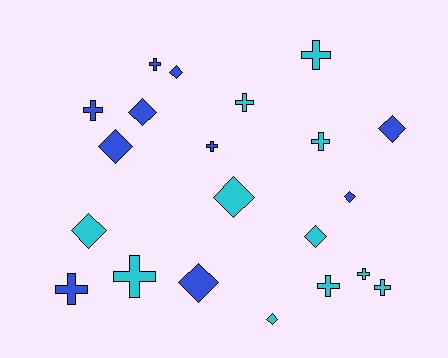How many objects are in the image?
There are 21 objects.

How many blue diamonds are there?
There are 6 blue diamonds.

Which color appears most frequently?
Cyan, with 11 objects.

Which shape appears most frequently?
Cross, with 11 objects.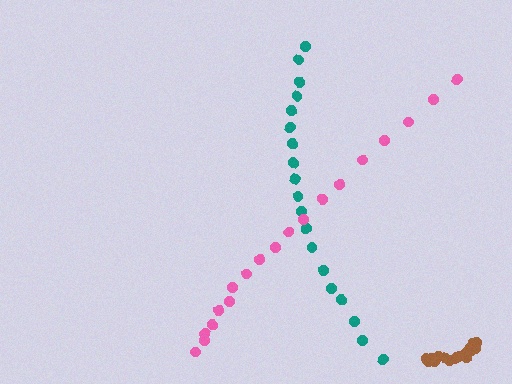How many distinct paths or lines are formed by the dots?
There are 3 distinct paths.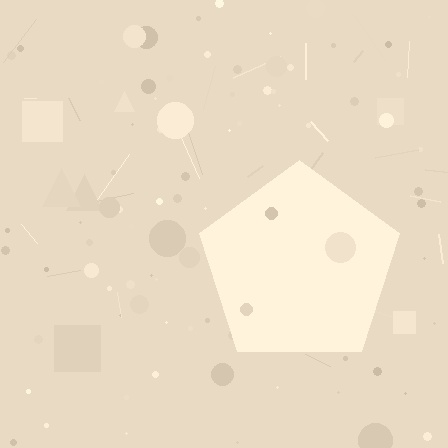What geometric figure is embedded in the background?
A pentagon is embedded in the background.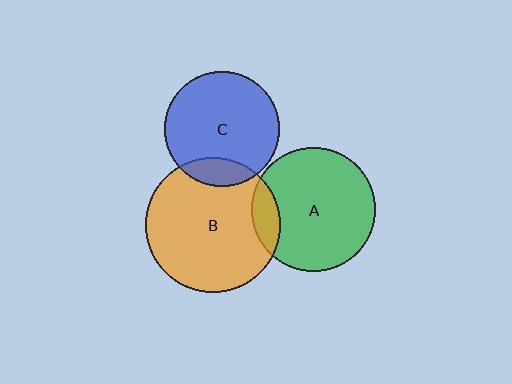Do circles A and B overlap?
Yes.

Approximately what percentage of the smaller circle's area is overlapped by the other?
Approximately 10%.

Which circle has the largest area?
Circle B (orange).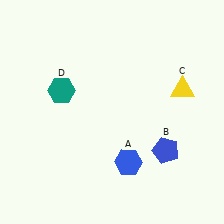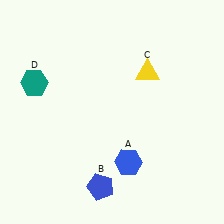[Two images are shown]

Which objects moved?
The objects that moved are: the blue pentagon (B), the yellow triangle (C), the teal hexagon (D).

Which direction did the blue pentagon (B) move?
The blue pentagon (B) moved left.